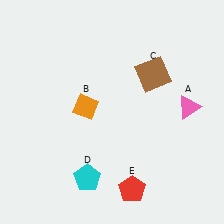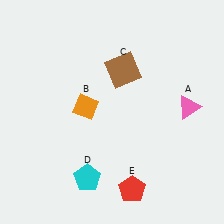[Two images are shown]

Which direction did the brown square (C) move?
The brown square (C) moved left.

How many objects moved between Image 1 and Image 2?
1 object moved between the two images.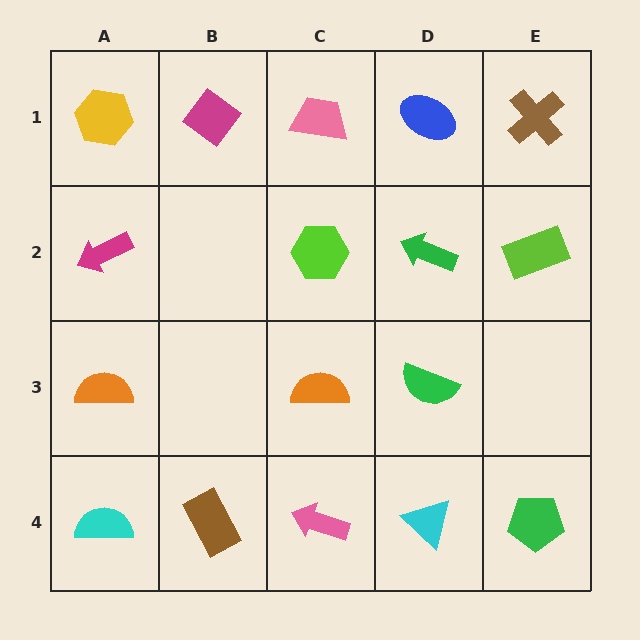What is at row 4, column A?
A cyan semicircle.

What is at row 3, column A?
An orange semicircle.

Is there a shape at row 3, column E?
No, that cell is empty.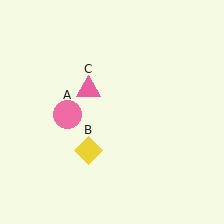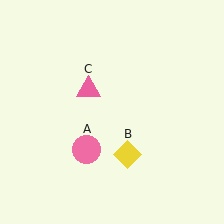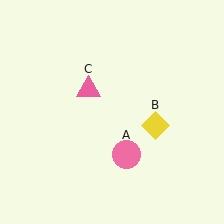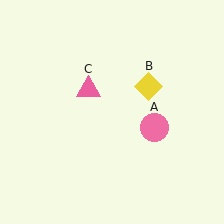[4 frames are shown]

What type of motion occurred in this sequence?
The pink circle (object A), yellow diamond (object B) rotated counterclockwise around the center of the scene.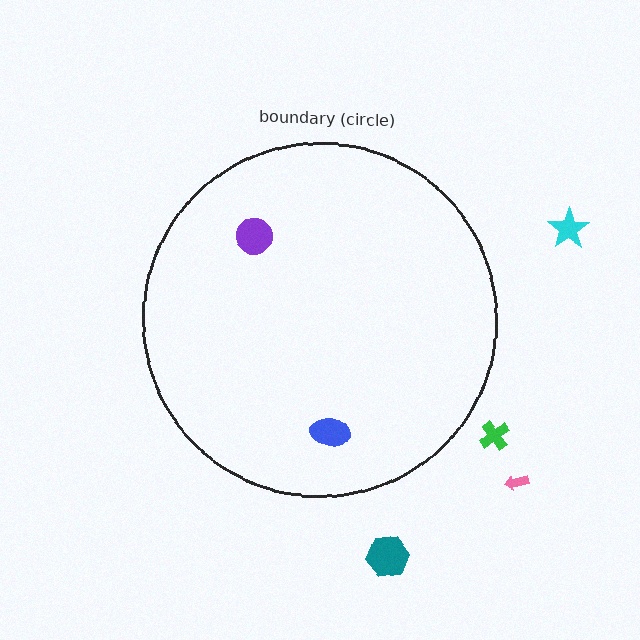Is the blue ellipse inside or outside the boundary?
Inside.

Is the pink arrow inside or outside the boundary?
Outside.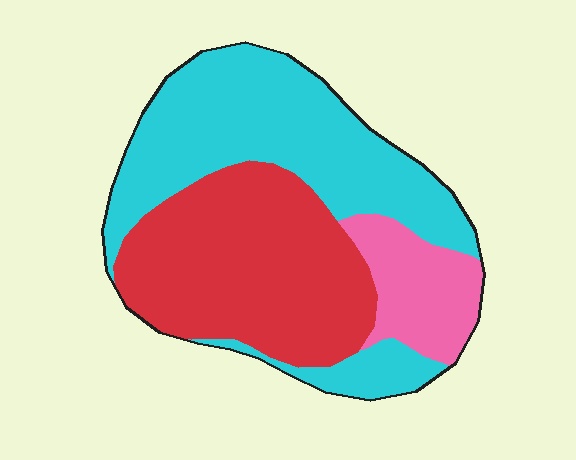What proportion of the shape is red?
Red covers roughly 40% of the shape.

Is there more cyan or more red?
Cyan.